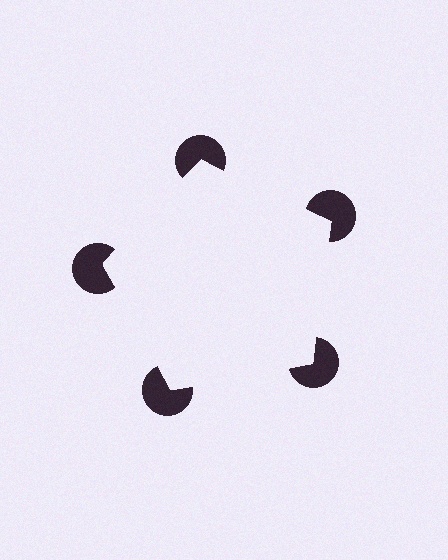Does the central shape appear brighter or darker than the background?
It typically appears slightly brighter than the background, even though no actual brightness change is drawn.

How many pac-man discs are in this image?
There are 5 — one at each vertex of the illusory pentagon.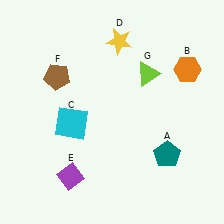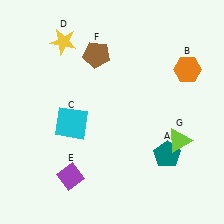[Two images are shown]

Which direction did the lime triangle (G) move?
The lime triangle (G) moved down.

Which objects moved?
The objects that moved are: the yellow star (D), the brown pentagon (F), the lime triangle (G).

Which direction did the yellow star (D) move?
The yellow star (D) moved left.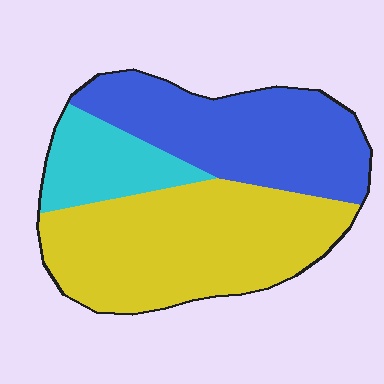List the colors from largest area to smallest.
From largest to smallest: yellow, blue, cyan.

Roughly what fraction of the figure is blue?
Blue covers around 35% of the figure.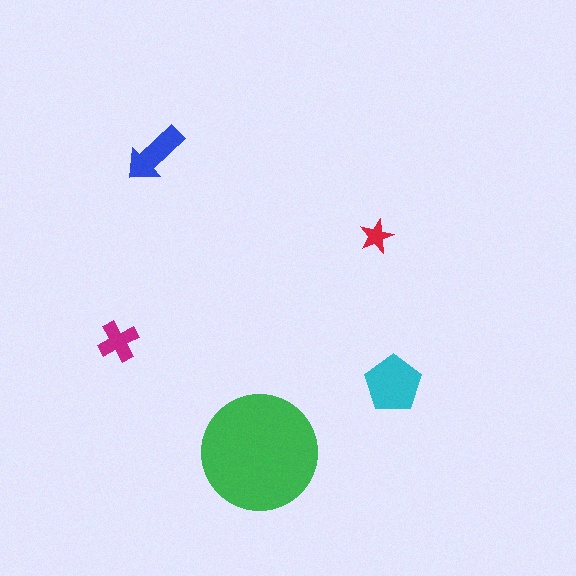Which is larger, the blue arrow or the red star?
The blue arrow.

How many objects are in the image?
There are 5 objects in the image.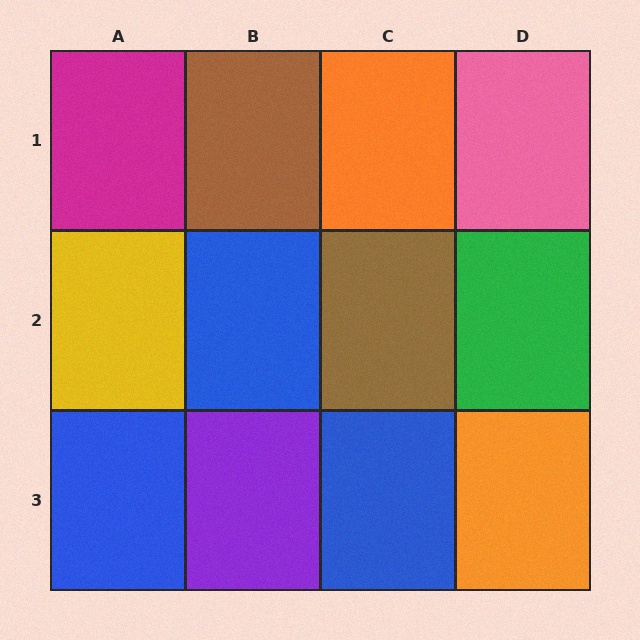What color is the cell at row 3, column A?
Blue.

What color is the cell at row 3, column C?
Blue.